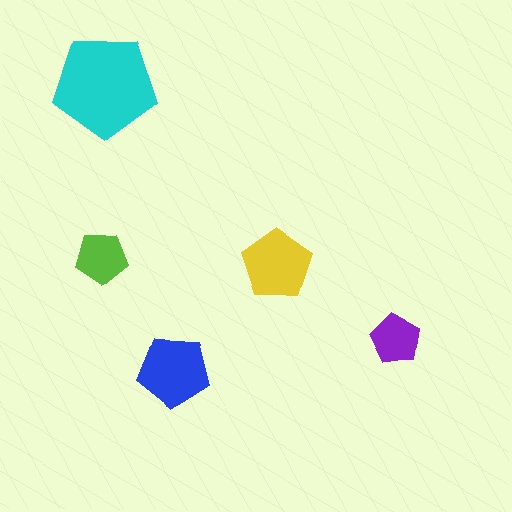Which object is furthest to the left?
The lime pentagon is leftmost.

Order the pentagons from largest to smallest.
the cyan one, the blue one, the yellow one, the lime one, the purple one.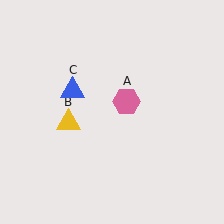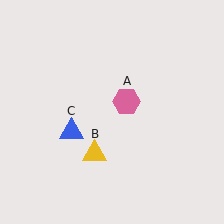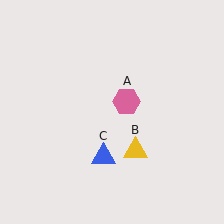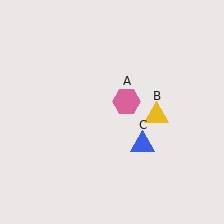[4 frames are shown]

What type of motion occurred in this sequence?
The yellow triangle (object B), blue triangle (object C) rotated counterclockwise around the center of the scene.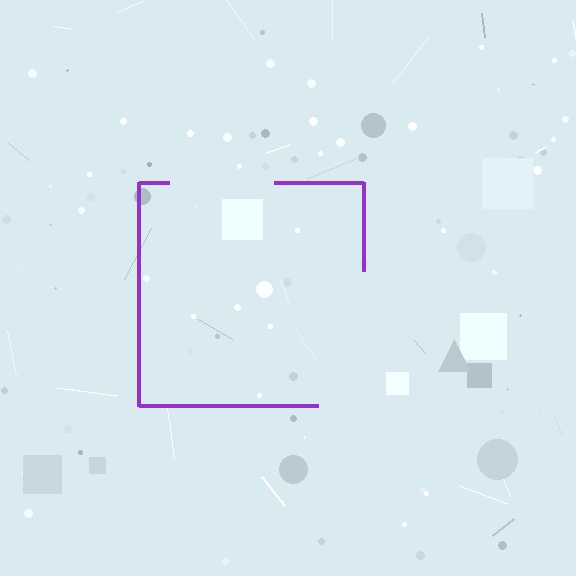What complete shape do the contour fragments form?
The contour fragments form a square.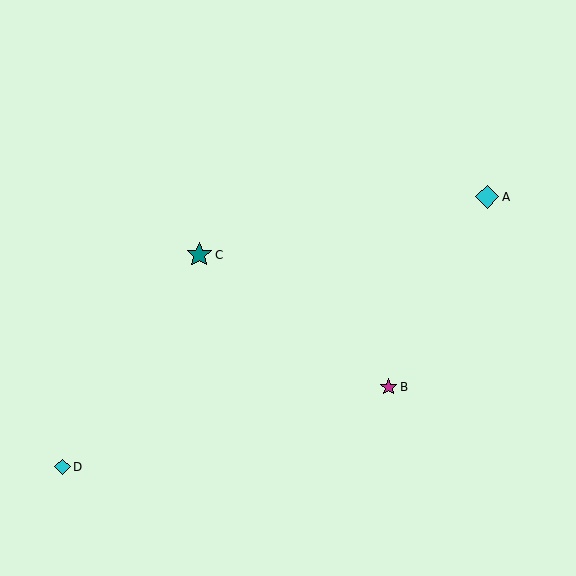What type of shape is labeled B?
Shape B is a magenta star.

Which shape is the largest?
The teal star (labeled C) is the largest.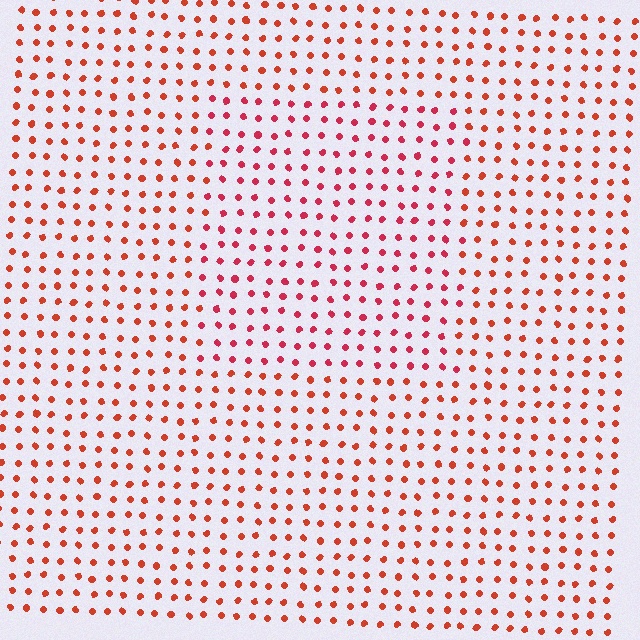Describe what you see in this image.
The image is filled with small red elements in a uniform arrangement. A rectangle-shaped region is visible where the elements are tinted to a slightly different hue, forming a subtle color boundary.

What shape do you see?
I see a rectangle.